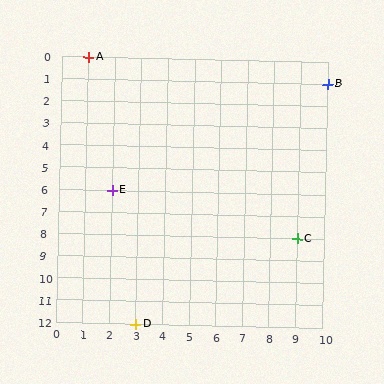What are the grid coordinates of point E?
Point E is at grid coordinates (2, 6).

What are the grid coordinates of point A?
Point A is at grid coordinates (1, 0).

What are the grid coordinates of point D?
Point D is at grid coordinates (3, 12).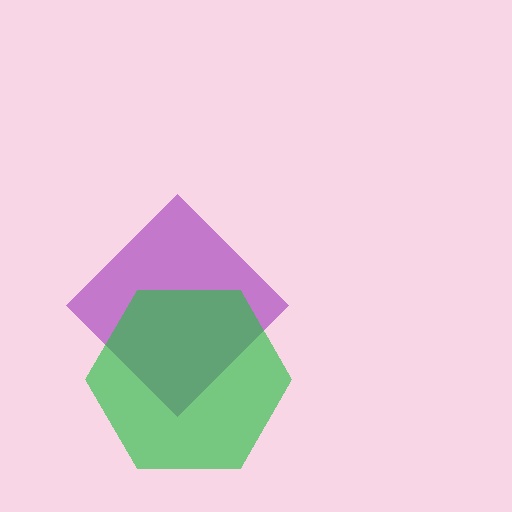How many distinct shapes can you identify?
There are 2 distinct shapes: a purple diamond, a green hexagon.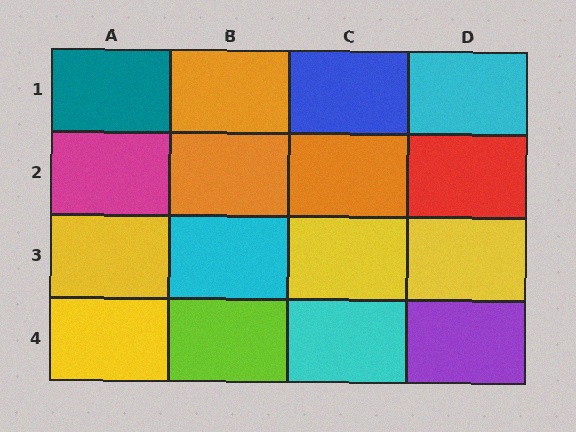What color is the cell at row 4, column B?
Lime.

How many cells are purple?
1 cell is purple.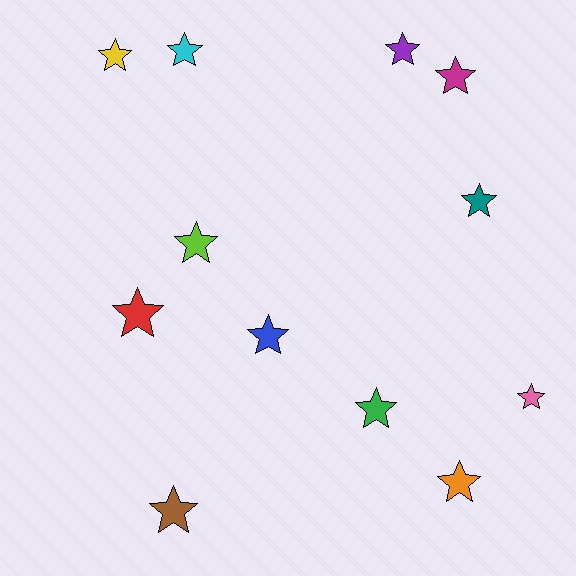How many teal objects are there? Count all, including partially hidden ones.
There is 1 teal object.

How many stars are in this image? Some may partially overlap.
There are 12 stars.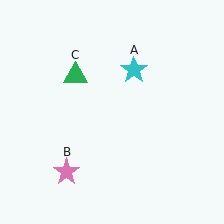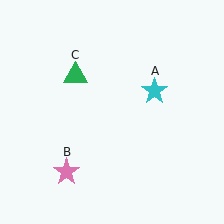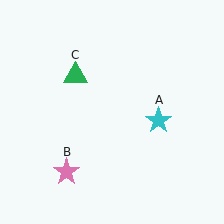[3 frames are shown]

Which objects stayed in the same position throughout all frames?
Pink star (object B) and green triangle (object C) remained stationary.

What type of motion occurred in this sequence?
The cyan star (object A) rotated clockwise around the center of the scene.